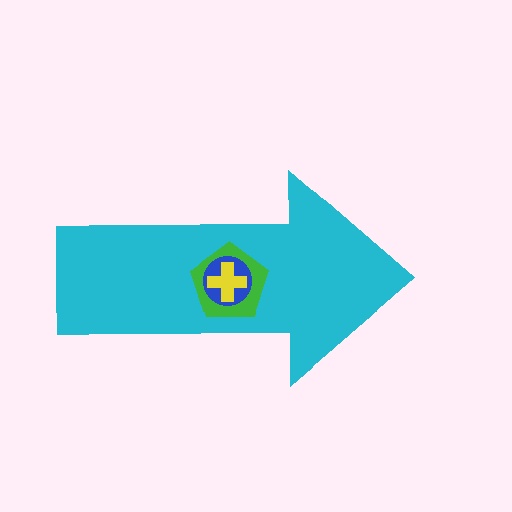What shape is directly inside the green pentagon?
The blue circle.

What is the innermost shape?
The yellow cross.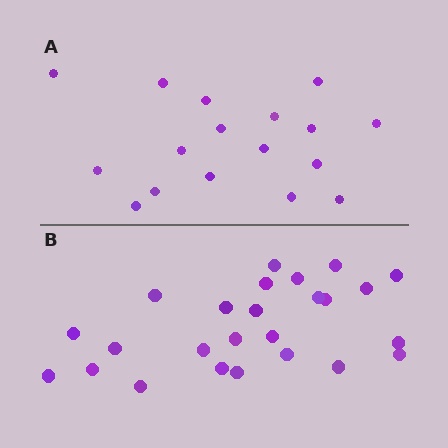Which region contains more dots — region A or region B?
Region B (the bottom region) has more dots.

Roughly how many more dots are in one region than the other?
Region B has roughly 8 or so more dots than region A.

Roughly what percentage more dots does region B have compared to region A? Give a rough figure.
About 45% more.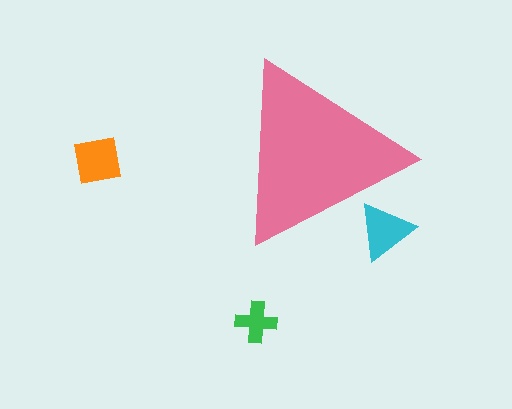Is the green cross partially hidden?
No, the green cross is fully visible.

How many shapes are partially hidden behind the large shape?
1 shape is partially hidden.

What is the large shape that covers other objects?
A pink triangle.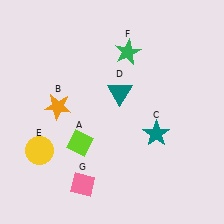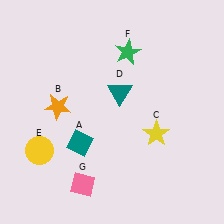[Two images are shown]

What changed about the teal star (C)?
In Image 1, C is teal. In Image 2, it changed to yellow.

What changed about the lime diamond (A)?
In Image 1, A is lime. In Image 2, it changed to teal.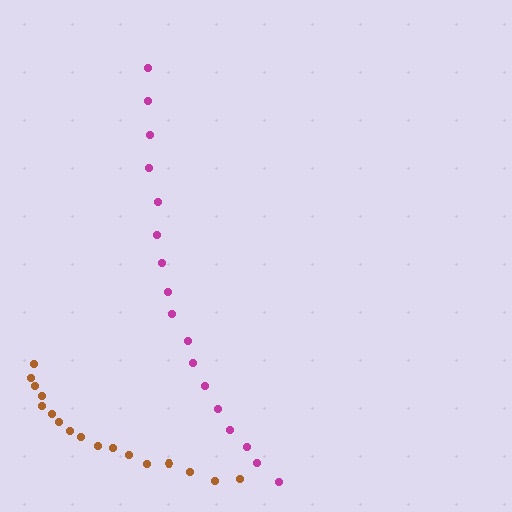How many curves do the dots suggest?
There are 2 distinct paths.